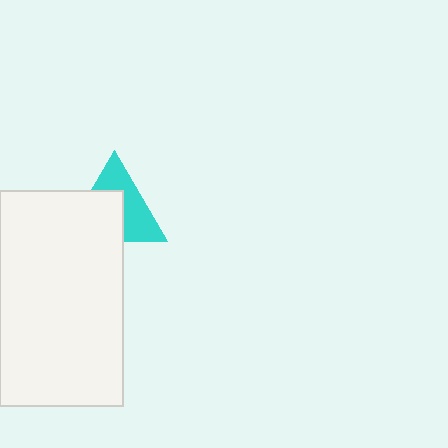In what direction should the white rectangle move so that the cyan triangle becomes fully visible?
The white rectangle should move toward the lower-left. That is the shortest direction to clear the overlap and leave the cyan triangle fully visible.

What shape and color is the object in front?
The object in front is a white rectangle.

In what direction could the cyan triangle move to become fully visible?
The cyan triangle could move toward the upper-right. That would shift it out from behind the white rectangle entirely.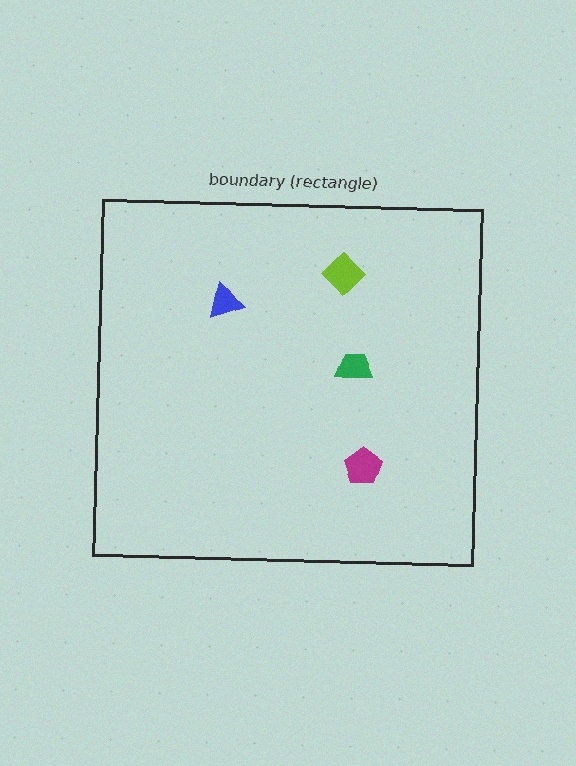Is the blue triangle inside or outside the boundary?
Inside.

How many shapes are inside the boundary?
4 inside, 0 outside.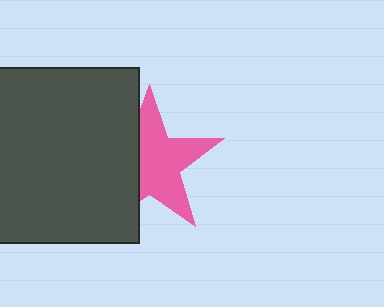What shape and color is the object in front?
The object in front is a dark gray square.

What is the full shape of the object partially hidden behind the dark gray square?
The partially hidden object is a pink star.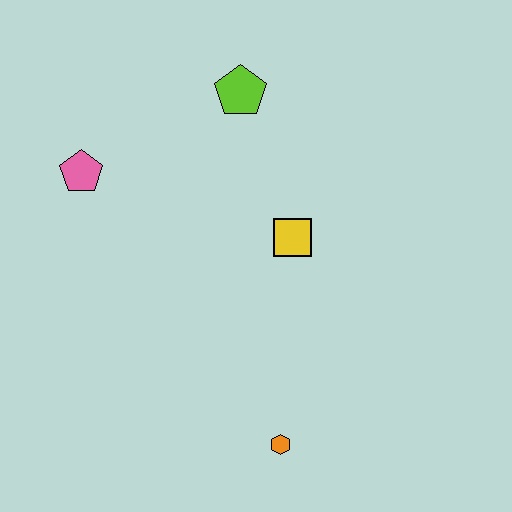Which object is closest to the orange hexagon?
The yellow square is closest to the orange hexagon.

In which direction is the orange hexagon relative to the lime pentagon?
The orange hexagon is below the lime pentagon.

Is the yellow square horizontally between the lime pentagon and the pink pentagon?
No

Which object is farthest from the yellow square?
The pink pentagon is farthest from the yellow square.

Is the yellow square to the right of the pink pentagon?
Yes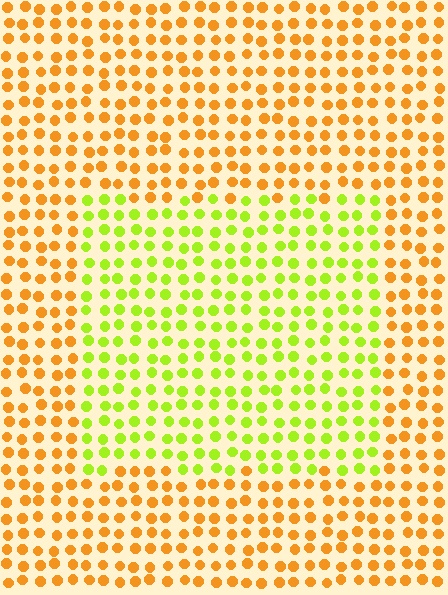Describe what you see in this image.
The image is filled with small orange elements in a uniform arrangement. A rectangle-shaped region is visible where the elements are tinted to a slightly different hue, forming a subtle color boundary.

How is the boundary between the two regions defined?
The boundary is defined purely by a slight shift in hue (about 50 degrees). Spacing, size, and orientation are identical on both sides.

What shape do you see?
I see a rectangle.